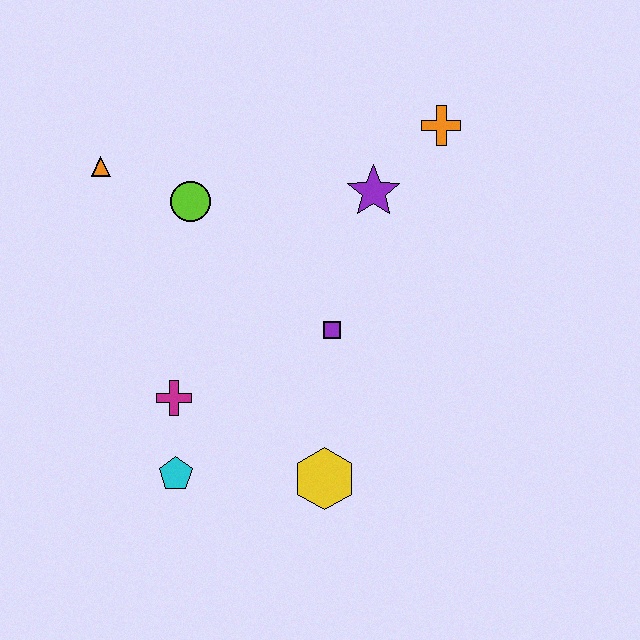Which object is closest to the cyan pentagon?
The magenta cross is closest to the cyan pentagon.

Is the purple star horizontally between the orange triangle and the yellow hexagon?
No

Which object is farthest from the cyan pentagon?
The orange cross is farthest from the cyan pentagon.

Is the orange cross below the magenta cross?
No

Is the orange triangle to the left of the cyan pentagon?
Yes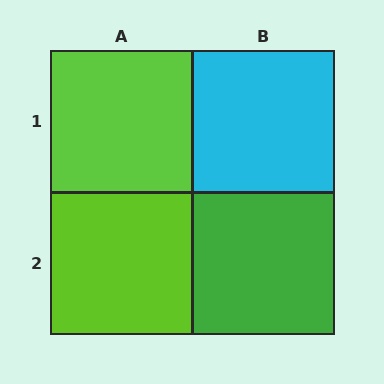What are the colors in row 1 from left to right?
Lime, cyan.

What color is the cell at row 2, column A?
Lime.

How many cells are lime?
2 cells are lime.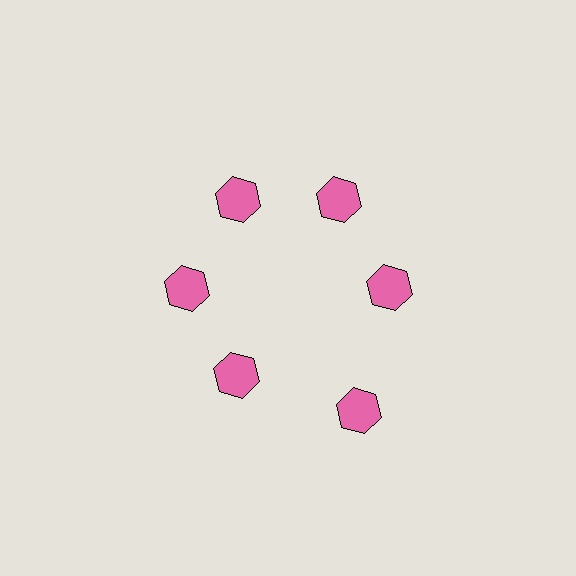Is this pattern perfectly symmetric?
No. The 6 pink hexagons are arranged in a ring, but one element near the 5 o'clock position is pushed outward from the center, breaking the 6-fold rotational symmetry.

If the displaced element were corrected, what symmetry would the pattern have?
It would have 6-fold rotational symmetry — the pattern would map onto itself every 60 degrees.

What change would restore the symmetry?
The symmetry would be restored by moving it inward, back onto the ring so that all 6 hexagons sit at equal angles and equal distance from the center.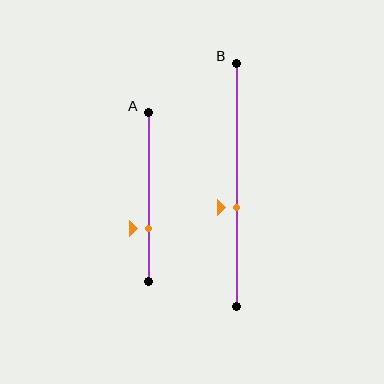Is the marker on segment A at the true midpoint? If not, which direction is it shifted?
No, the marker on segment A is shifted downward by about 19% of the segment length.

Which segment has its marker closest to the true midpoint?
Segment B has its marker closest to the true midpoint.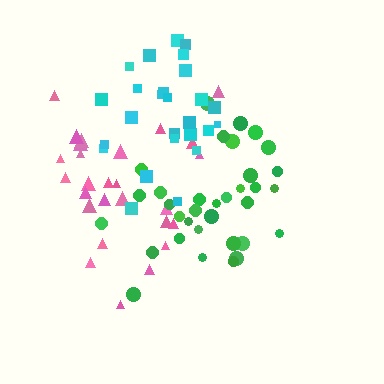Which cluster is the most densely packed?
Green.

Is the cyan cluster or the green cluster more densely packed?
Green.